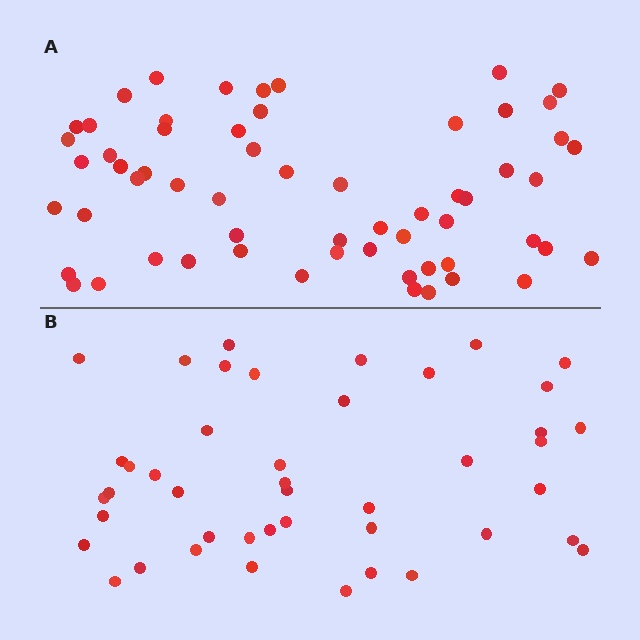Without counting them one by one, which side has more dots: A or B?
Region A (the top region) has more dots.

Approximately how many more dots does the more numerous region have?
Region A has approximately 15 more dots than region B.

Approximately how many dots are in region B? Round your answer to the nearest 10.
About 40 dots. (The exact count is 44, which rounds to 40.)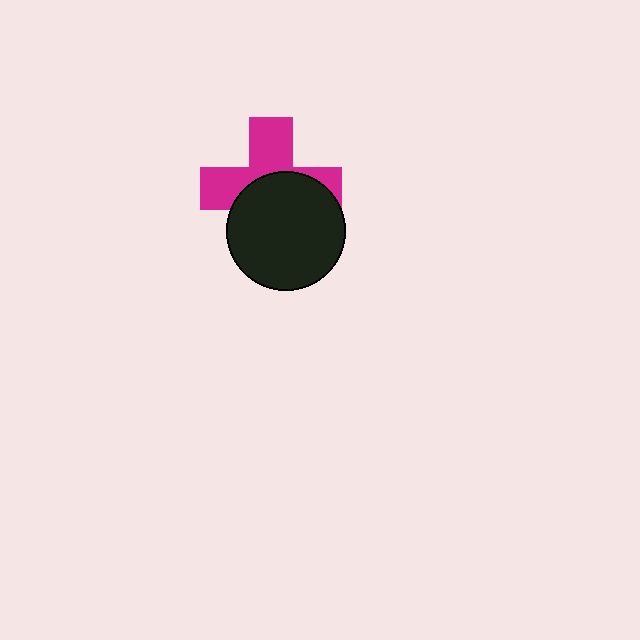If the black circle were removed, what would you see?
You would see the complete magenta cross.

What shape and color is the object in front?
The object in front is a black circle.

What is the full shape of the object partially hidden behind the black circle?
The partially hidden object is a magenta cross.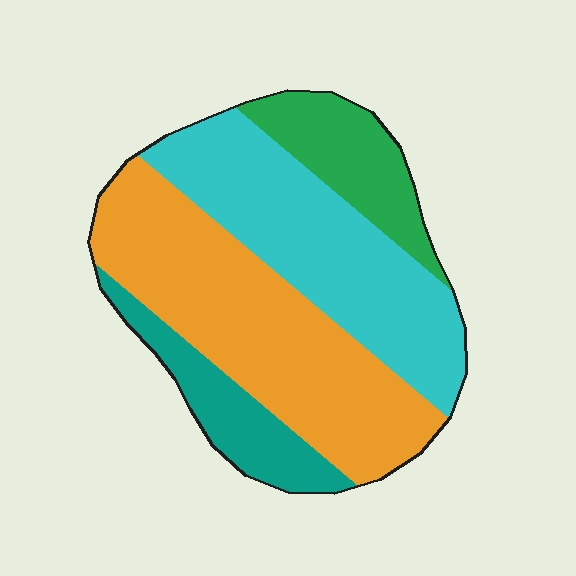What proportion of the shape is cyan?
Cyan covers around 35% of the shape.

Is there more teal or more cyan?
Cyan.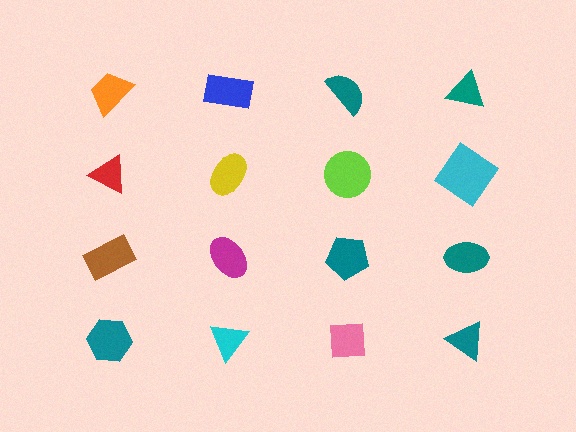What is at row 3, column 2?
A magenta ellipse.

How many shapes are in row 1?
4 shapes.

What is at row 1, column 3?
A teal semicircle.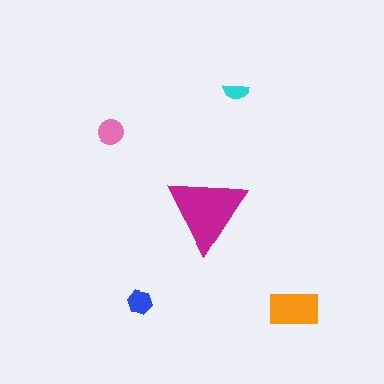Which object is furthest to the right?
The orange rectangle is rightmost.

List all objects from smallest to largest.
The cyan semicircle, the blue hexagon, the pink circle, the orange rectangle, the magenta triangle.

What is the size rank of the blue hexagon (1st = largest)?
4th.